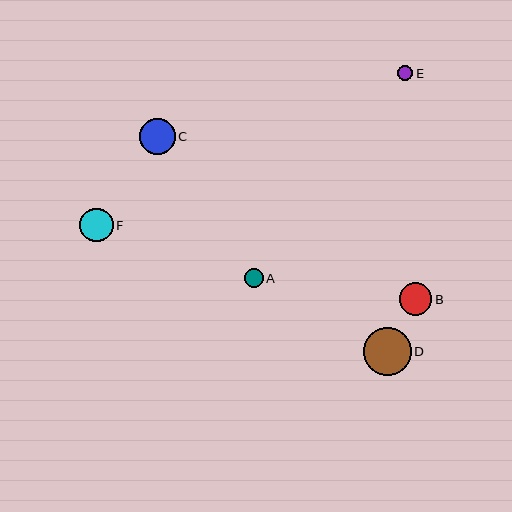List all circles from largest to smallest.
From largest to smallest: D, C, F, B, A, E.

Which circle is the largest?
Circle D is the largest with a size of approximately 48 pixels.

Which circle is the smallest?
Circle E is the smallest with a size of approximately 15 pixels.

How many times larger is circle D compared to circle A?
Circle D is approximately 2.6 times the size of circle A.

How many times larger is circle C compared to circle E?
Circle C is approximately 2.3 times the size of circle E.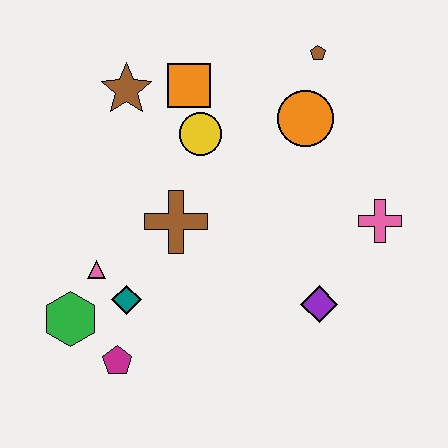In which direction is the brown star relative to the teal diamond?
The brown star is above the teal diamond.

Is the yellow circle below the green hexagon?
No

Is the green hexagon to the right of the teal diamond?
No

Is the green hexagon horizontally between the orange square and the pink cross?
No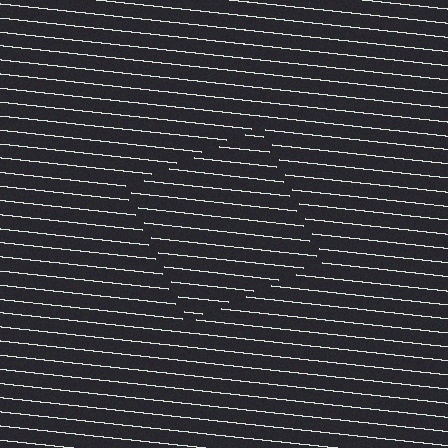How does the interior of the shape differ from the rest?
The interior of the shape contains the same grating, shifted by half a period — the contour is defined by the phase discontinuity where line-ends from the inner and outer gratings abut.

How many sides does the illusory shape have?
4 sides — the line-ends trace a square.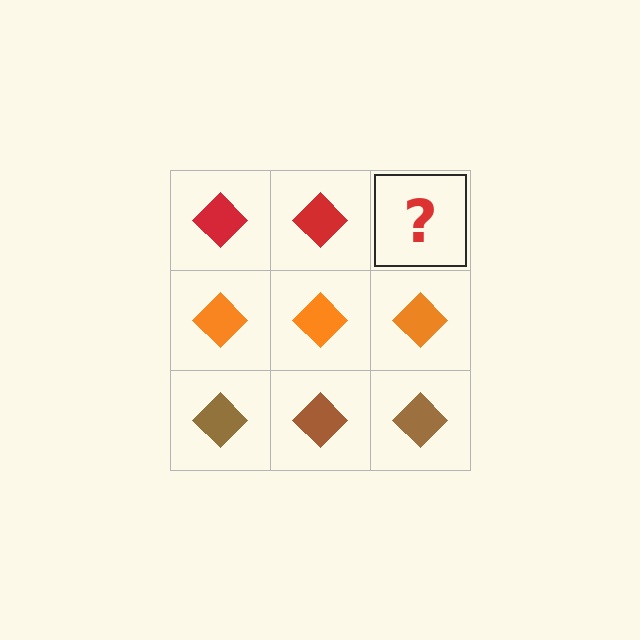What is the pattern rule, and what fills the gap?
The rule is that each row has a consistent color. The gap should be filled with a red diamond.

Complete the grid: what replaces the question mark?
The question mark should be replaced with a red diamond.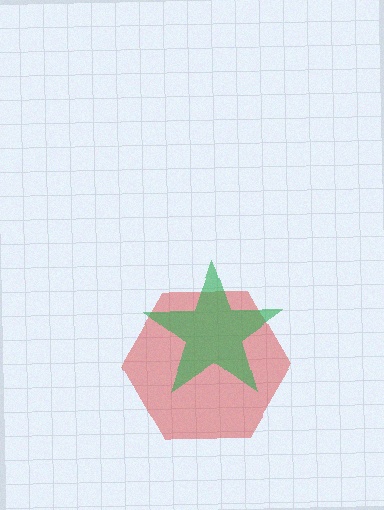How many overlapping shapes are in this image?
There are 2 overlapping shapes in the image.